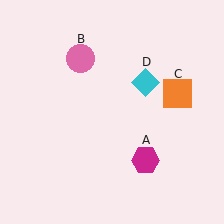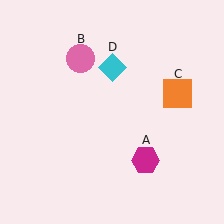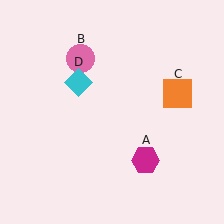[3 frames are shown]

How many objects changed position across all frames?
1 object changed position: cyan diamond (object D).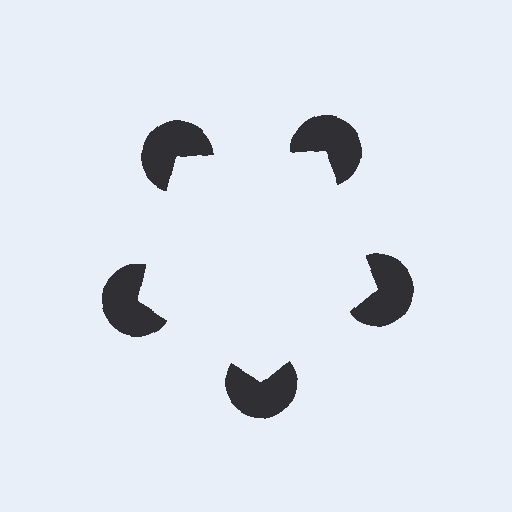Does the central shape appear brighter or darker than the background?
It typically appears slightly brighter than the background, even though no actual brightness change is drawn.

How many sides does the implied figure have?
5 sides.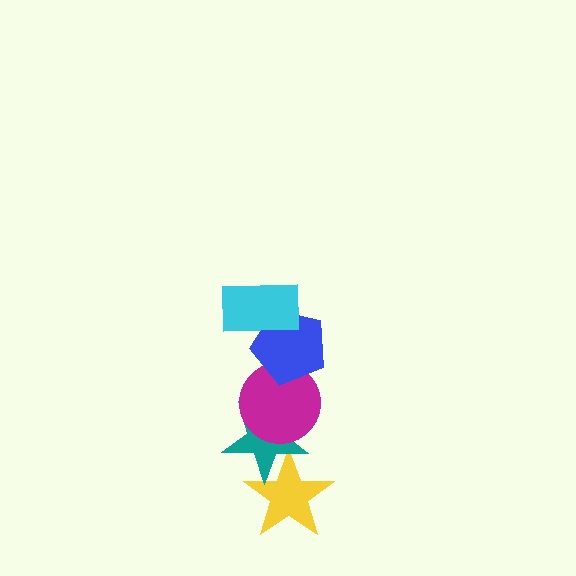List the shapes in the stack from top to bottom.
From top to bottom: the cyan rectangle, the blue pentagon, the magenta circle, the teal star, the yellow star.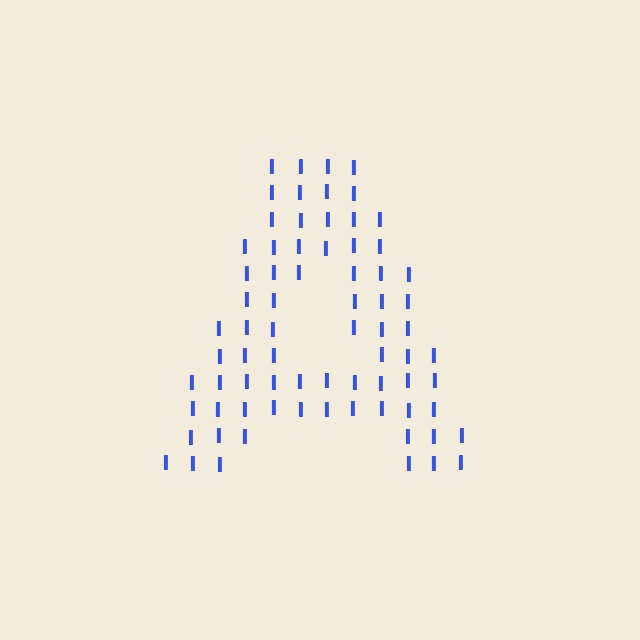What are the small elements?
The small elements are letter I's.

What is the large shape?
The large shape is the letter A.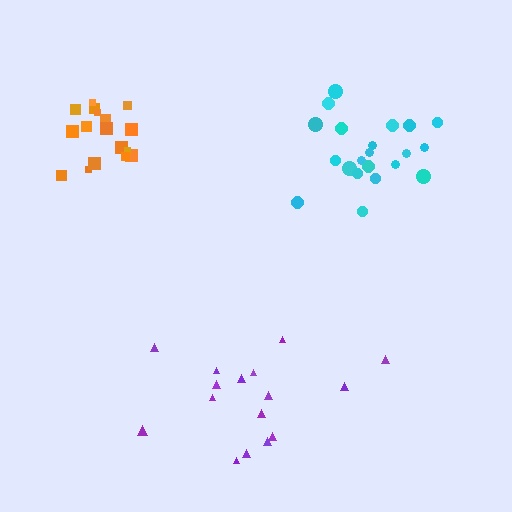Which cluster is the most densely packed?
Orange.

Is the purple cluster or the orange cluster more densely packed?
Orange.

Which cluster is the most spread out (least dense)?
Purple.